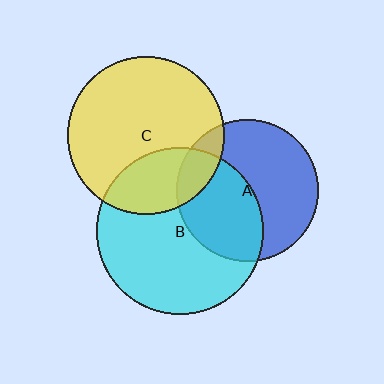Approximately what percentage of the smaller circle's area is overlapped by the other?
Approximately 30%.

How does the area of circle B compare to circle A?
Approximately 1.4 times.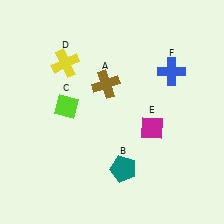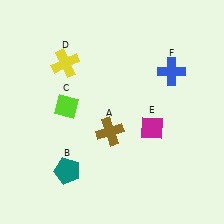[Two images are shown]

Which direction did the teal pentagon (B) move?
The teal pentagon (B) moved left.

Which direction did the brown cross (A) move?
The brown cross (A) moved down.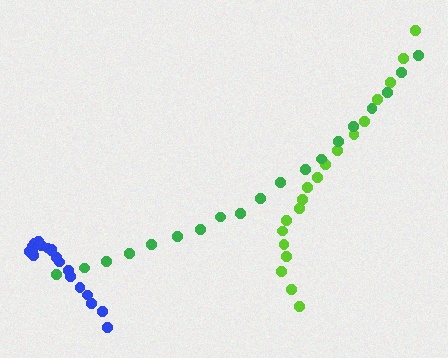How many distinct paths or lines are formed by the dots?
There are 3 distinct paths.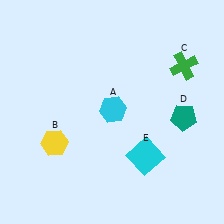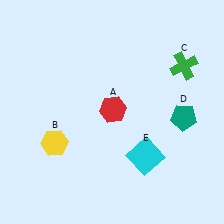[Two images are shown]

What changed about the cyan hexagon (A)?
In Image 1, A is cyan. In Image 2, it changed to red.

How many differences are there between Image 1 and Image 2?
There is 1 difference between the two images.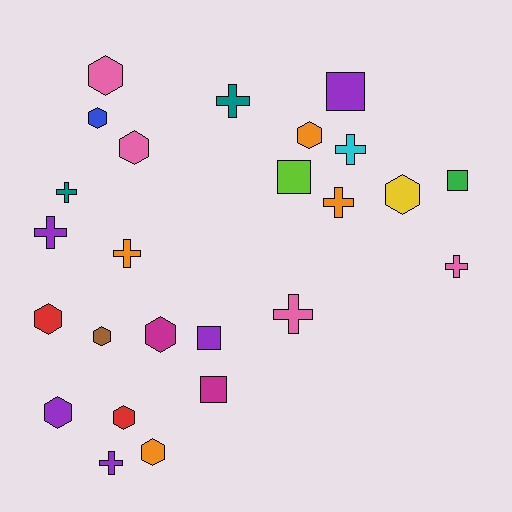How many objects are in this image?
There are 25 objects.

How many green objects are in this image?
There is 1 green object.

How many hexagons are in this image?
There are 11 hexagons.